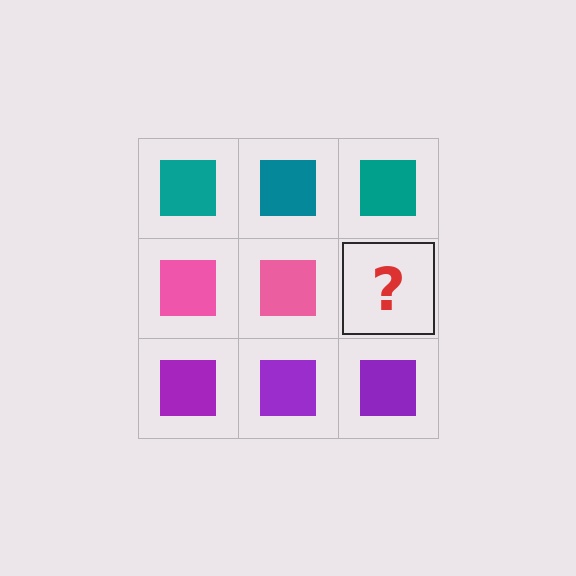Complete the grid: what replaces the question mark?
The question mark should be replaced with a pink square.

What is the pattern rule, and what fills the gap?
The rule is that each row has a consistent color. The gap should be filled with a pink square.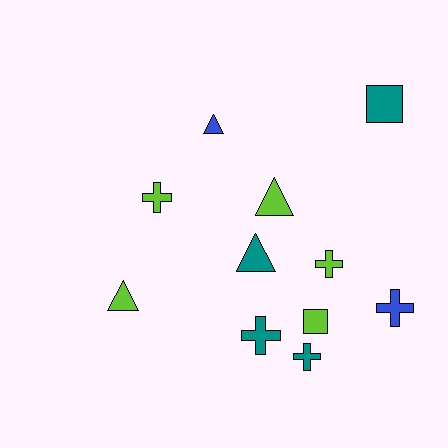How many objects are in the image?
There are 11 objects.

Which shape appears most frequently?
Cross, with 5 objects.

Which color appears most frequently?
Lime, with 5 objects.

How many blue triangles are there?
There is 1 blue triangle.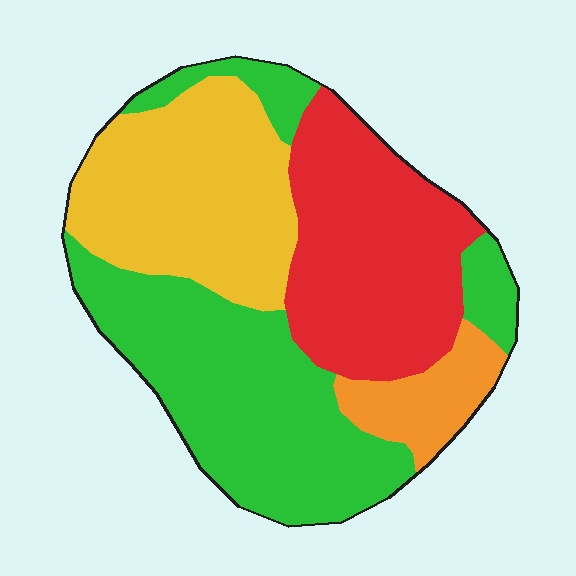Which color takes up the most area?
Green, at roughly 40%.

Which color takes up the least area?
Orange, at roughly 10%.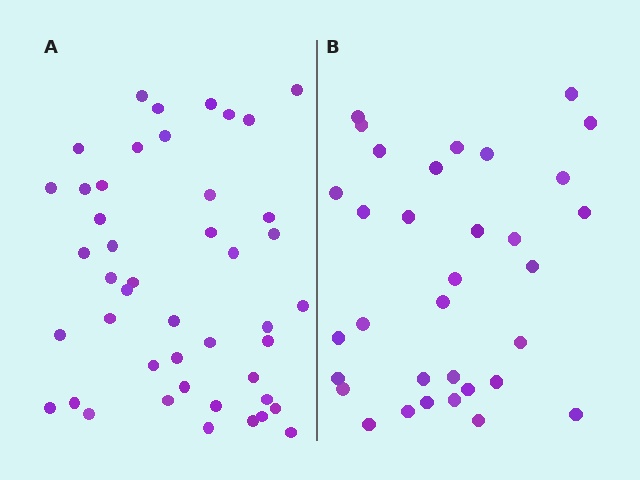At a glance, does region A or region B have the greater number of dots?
Region A (the left region) has more dots.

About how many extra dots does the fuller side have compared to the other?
Region A has roughly 12 or so more dots than region B.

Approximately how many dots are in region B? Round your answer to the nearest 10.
About 30 dots. (The exact count is 33, which rounds to 30.)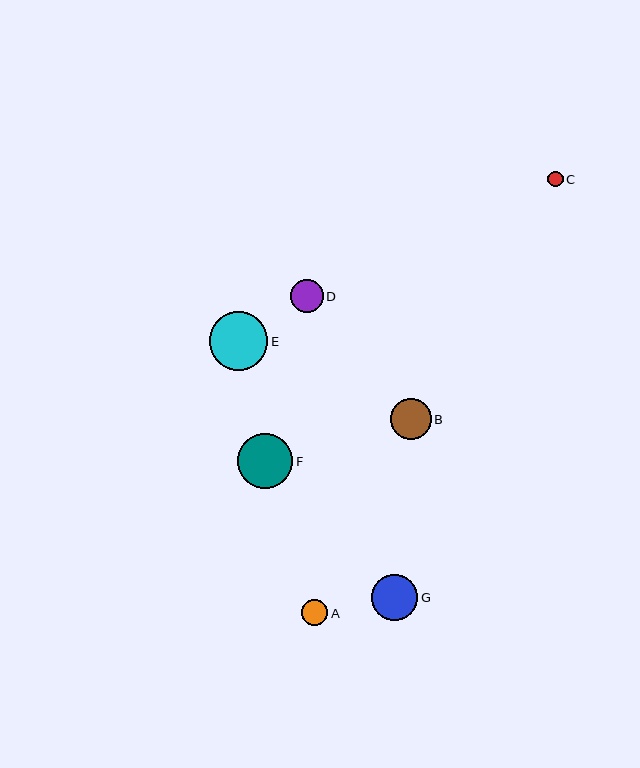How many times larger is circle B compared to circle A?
Circle B is approximately 1.6 times the size of circle A.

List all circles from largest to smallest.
From largest to smallest: E, F, G, B, D, A, C.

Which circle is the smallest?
Circle C is the smallest with a size of approximately 15 pixels.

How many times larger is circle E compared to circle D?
Circle E is approximately 1.8 times the size of circle D.